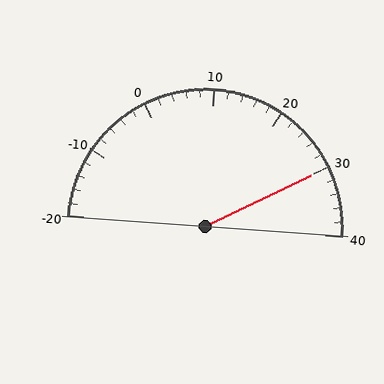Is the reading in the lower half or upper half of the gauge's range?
The reading is in the upper half of the range (-20 to 40).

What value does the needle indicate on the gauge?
The needle indicates approximately 30.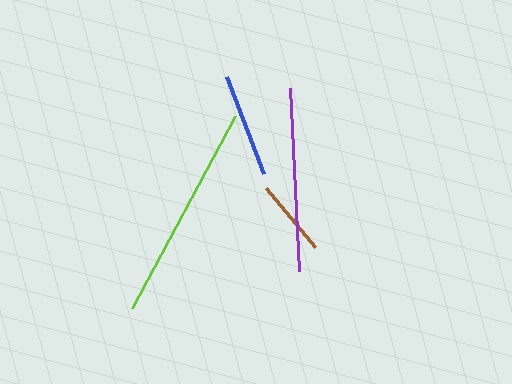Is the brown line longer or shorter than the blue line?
The blue line is longer than the brown line.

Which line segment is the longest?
The lime line is the longest at approximately 218 pixels.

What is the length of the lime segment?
The lime segment is approximately 218 pixels long.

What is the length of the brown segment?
The brown segment is approximately 77 pixels long.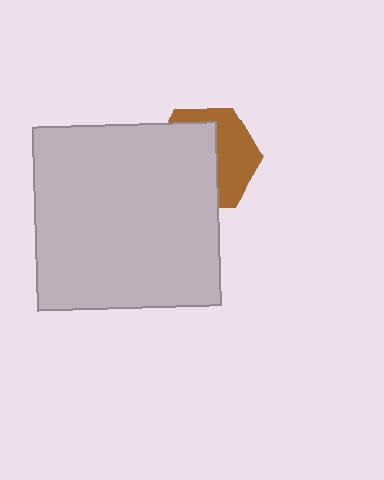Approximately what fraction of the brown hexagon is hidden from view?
Roughly 57% of the brown hexagon is hidden behind the light gray square.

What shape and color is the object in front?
The object in front is a light gray square.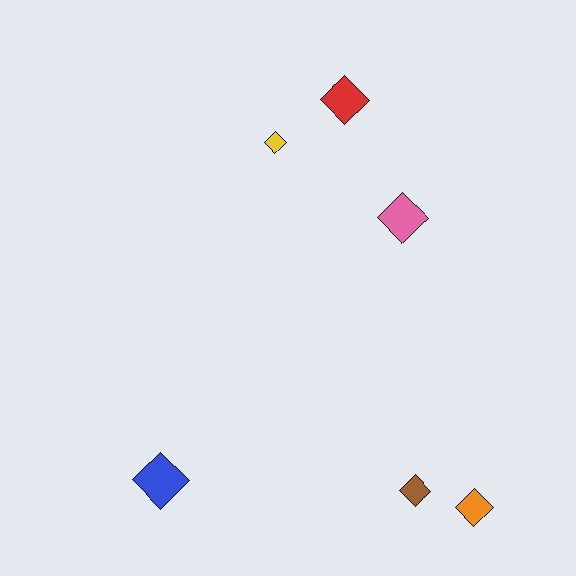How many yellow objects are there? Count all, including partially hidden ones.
There is 1 yellow object.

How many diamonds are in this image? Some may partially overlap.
There are 6 diamonds.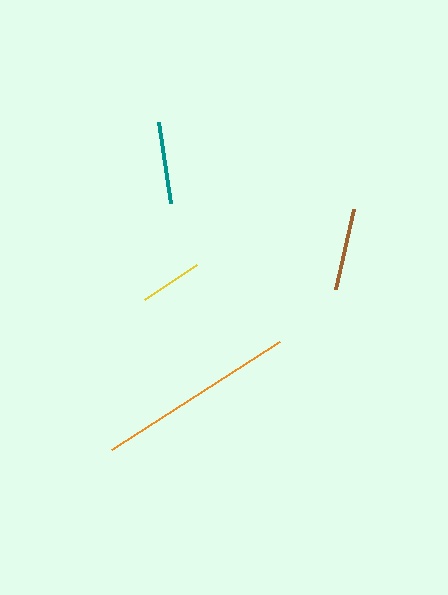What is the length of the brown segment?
The brown segment is approximately 82 pixels long.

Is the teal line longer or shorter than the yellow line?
The teal line is longer than the yellow line.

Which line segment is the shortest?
The yellow line is the shortest at approximately 62 pixels.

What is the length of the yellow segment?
The yellow segment is approximately 62 pixels long.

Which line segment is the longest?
The orange line is the longest at approximately 200 pixels.